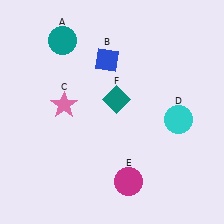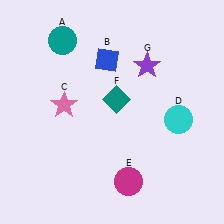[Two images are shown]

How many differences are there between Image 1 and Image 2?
There is 1 difference between the two images.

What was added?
A purple star (G) was added in Image 2.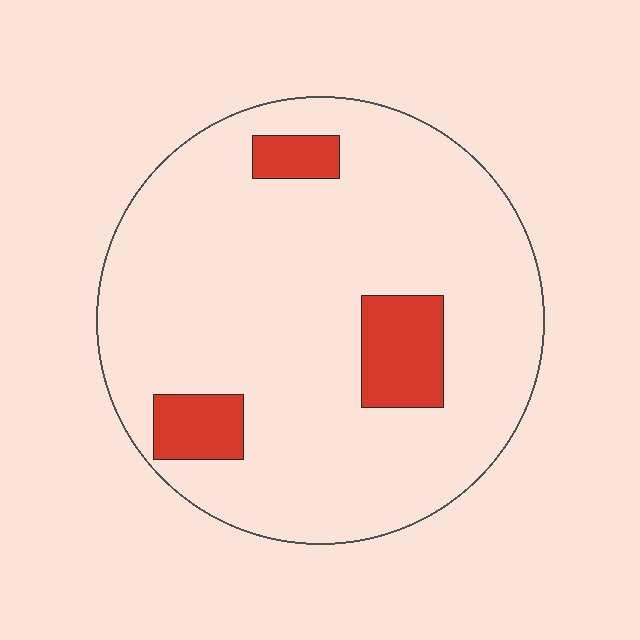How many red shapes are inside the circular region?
3.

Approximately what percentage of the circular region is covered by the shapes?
Approximately 10%.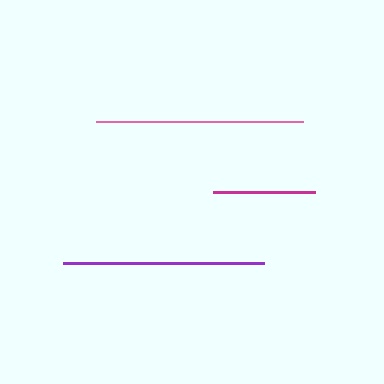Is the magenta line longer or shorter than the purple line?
The purple line is longer than the magenta line.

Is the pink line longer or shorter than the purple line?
The pink line is longer than the purple line.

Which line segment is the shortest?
The magenta line is the shortest at approximately 102 pixels.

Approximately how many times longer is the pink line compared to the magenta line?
The pink line is approximately 2.0 times the length of the magenta line.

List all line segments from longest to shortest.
From longest to shortest: pink, purple, magenta.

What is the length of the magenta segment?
The magenta segment is approximately 102 pixels long.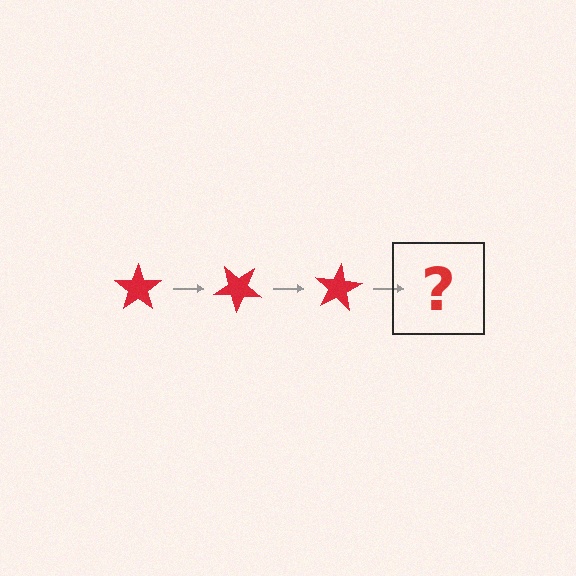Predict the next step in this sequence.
The next step is a red star rotated 120 degrees.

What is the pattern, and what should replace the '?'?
The pattern is that the star rotates 40 degrees each step. The '?' should be a red star rotated 120 degrees.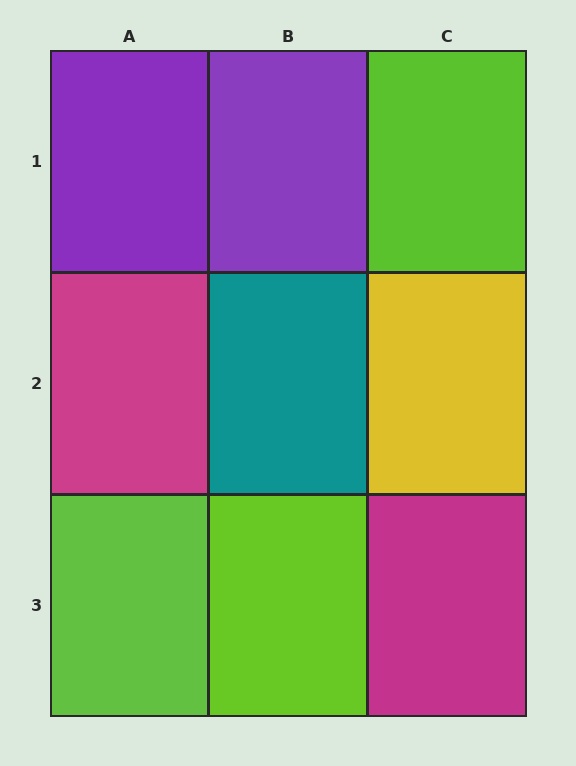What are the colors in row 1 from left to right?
Purple, purple, lime.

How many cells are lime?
3 cells are lime.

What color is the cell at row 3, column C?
Magenta.